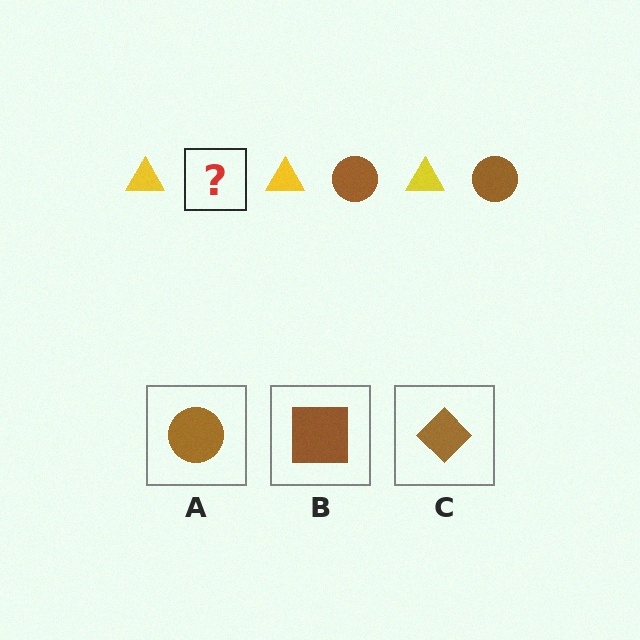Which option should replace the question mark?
Option A.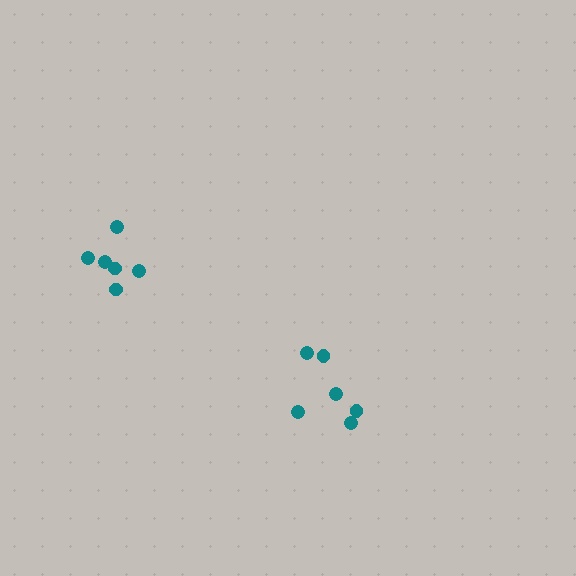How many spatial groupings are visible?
There are 2 spatial groupings.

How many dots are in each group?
Group 1: 6 dots, Group 2: 6 dots (12 total).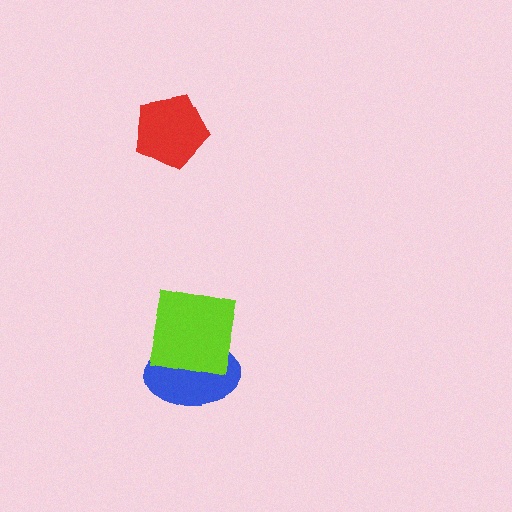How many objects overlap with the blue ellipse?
1 object overlaps with the blue ellipse.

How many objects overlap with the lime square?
1 object overlaps with the lime square.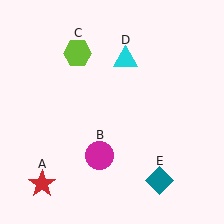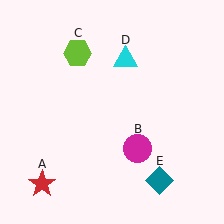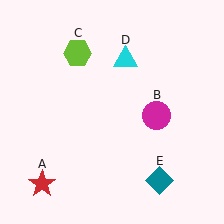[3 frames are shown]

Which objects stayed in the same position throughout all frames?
Red star (object A) and lime hexagon (object C) and cyan triangle (object D) and teal diamond (object E) remained stationary.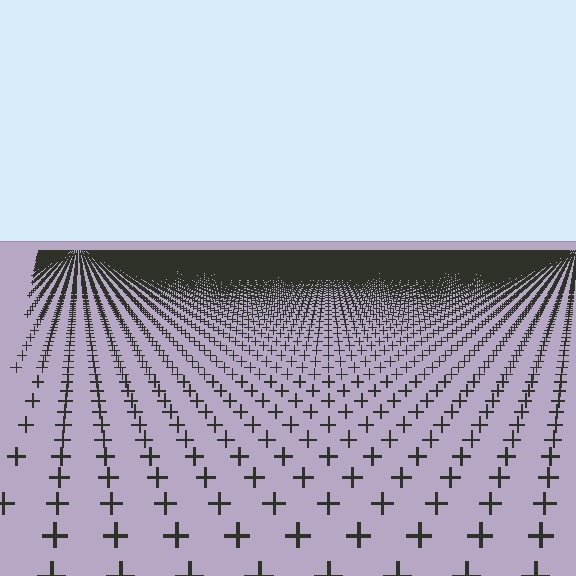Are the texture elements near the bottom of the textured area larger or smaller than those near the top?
Larger. Near the bottom, elements are closer to the viewer and appear at a bigger on-screen size.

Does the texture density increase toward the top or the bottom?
Density increases toward the top.